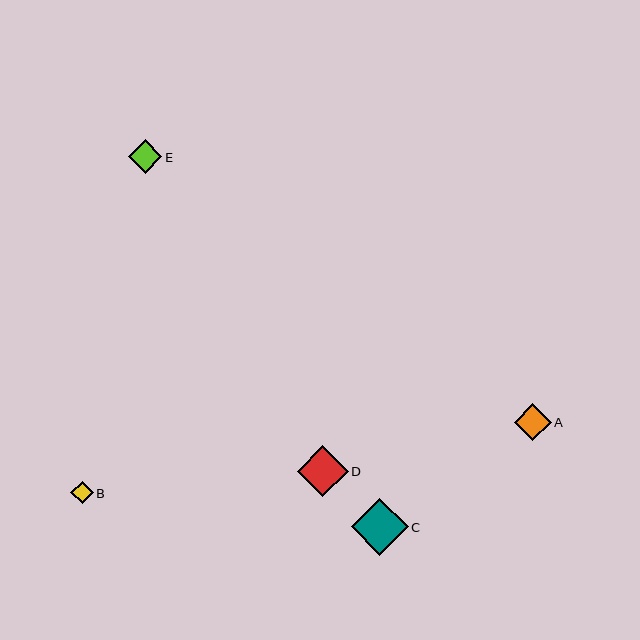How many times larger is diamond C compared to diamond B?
Diamond C is approximately 2.5 times the size of diamond B.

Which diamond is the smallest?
Diamond B is the smallest with a size of approximately 22 pixels.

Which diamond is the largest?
Diamond C is the largest with a size of approximately 57 pixels.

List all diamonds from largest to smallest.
From largest to smallest: C, D, A, E, B.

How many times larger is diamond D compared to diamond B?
Diamond D is approximately 2.2 times the size of diamond B.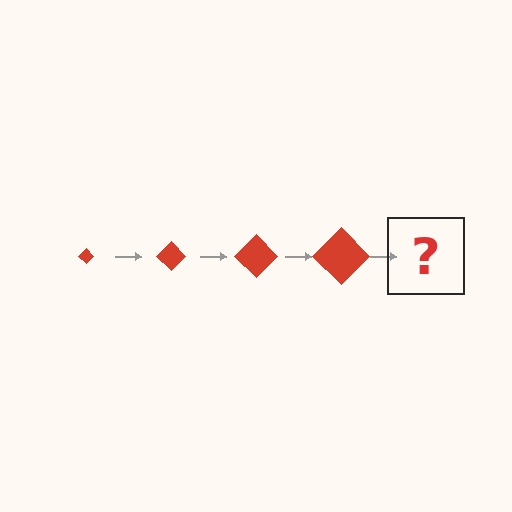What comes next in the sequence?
The next element should be a red diamond, larger than the previous one.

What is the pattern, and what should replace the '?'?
The pattern is that the diamond gets progressively larger each step. The '?' should be a red diamond, larger than the previous one.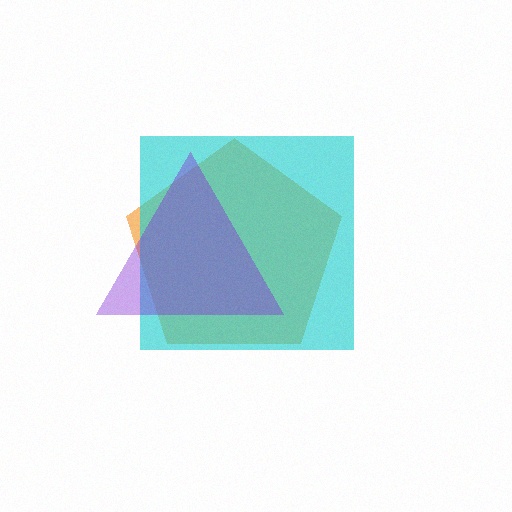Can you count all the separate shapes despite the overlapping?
Yes, there are 3 separate shapes.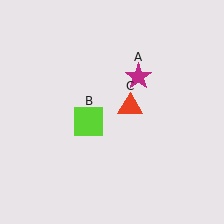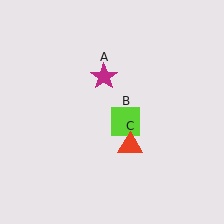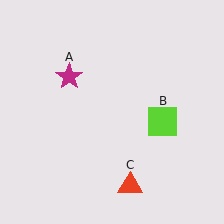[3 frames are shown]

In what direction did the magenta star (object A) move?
The magenta star (object A) moved left.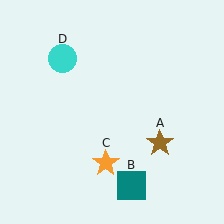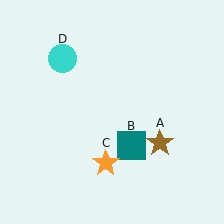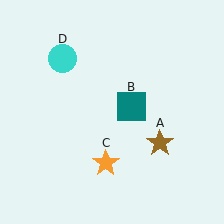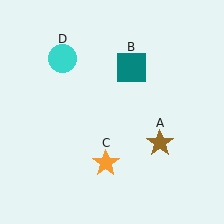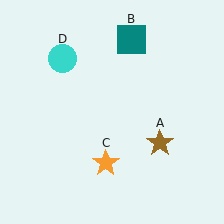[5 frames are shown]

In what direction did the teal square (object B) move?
The teal square (object B) moved up.